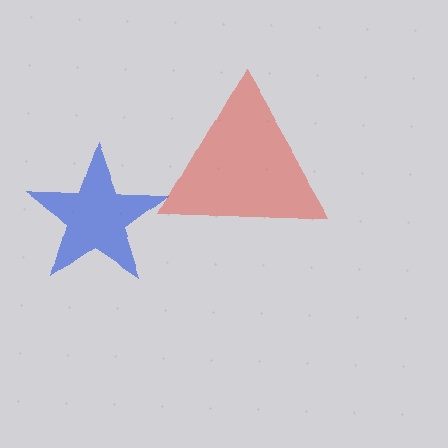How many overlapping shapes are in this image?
There are 2 overlapping shapes in the image.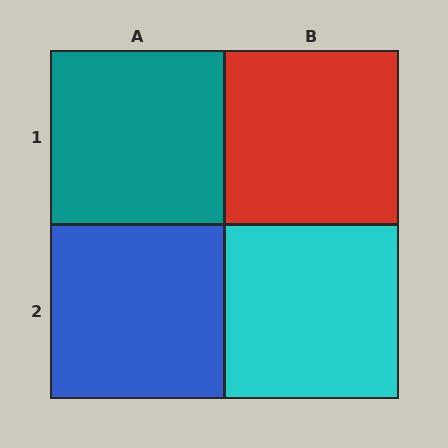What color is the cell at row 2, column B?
Cyan.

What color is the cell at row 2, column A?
Blue.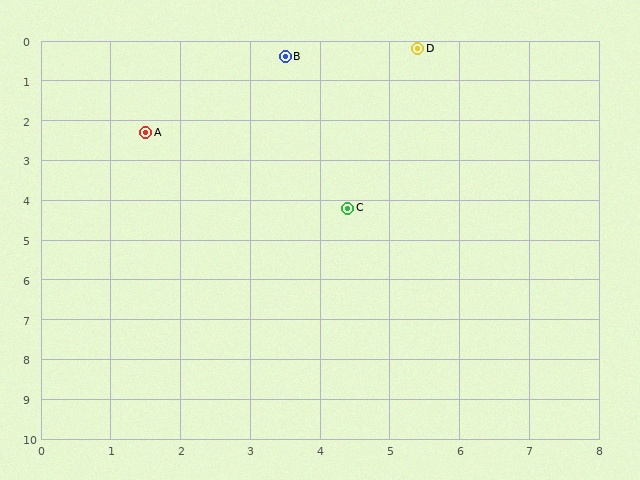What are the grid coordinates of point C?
Point C is at approximately (4.4, 4.2).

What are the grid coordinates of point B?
Point B is at approximately (3.5, 0.4).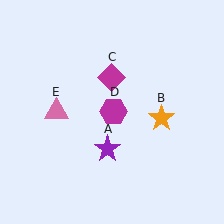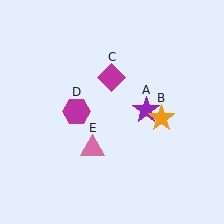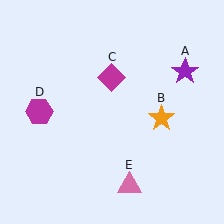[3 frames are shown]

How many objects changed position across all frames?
3 objects changed position: purple star (object A), magenta hexagon (object D), pink triangle (object E).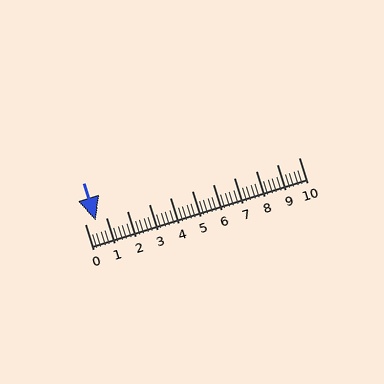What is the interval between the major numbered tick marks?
The major tick marks are spaced 1 units apart.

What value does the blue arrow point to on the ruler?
The blue arrow points to approximately 0.5.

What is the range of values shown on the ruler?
The ruler shows values from 0 to 10.